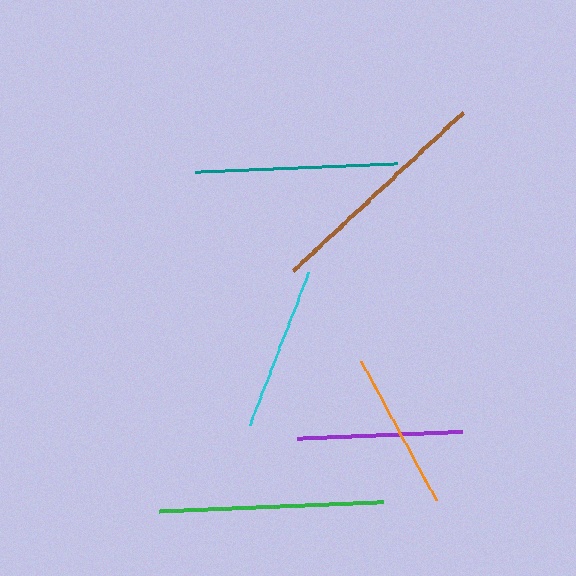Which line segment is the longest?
The brown line is the longest at approximately 232 pixels.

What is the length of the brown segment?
The brown segment is approximately 232 pixels long.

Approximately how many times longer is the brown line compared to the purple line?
The brown line is approximately 1.4 times the length of the purple line.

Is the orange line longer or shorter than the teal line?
The teal line is longer than the orange line.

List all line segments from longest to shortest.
From longest to shortest: brown, green, teal, purple, cyan, orange.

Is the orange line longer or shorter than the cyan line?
The cyan line is longer than the orange line.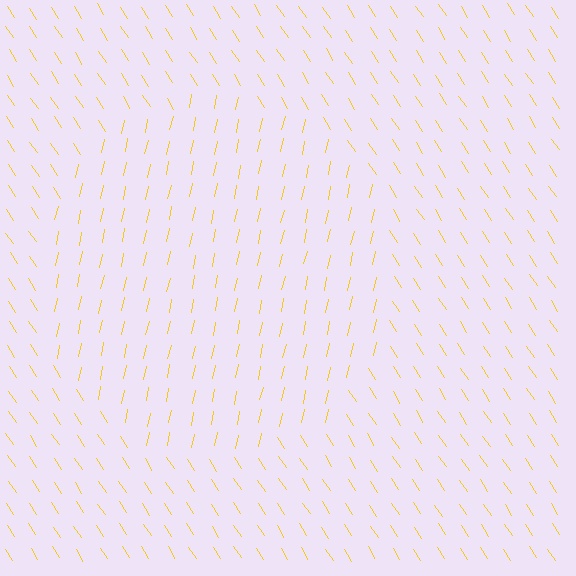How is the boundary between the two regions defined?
The boundary is defined purely by a change in line orientation (approximately 45 degrees difference). All lines are the same color and thickness.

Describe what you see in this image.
The image is filled with small yellow line segments. A circle region in the image has lines oriented differently from the surrounding lines, creating a visible texture boundary.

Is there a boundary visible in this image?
Yes, there is a texture boundary formed by a change in line orientation.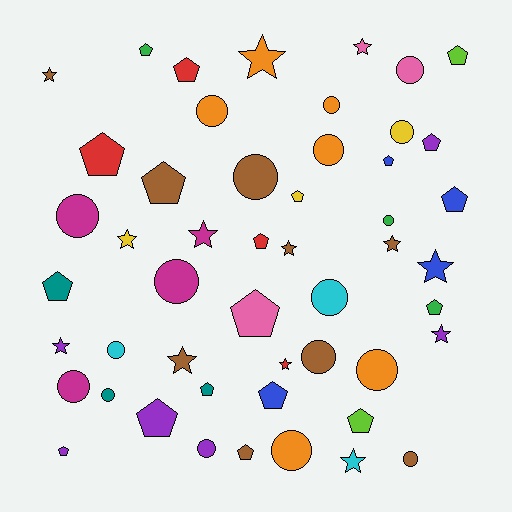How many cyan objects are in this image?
There are 3 cyan objects.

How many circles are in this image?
There are 18 circles.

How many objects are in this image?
There are 50 objects.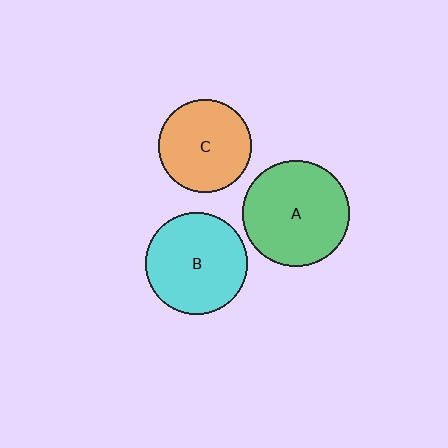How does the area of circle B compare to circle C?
Approximately 1.2 times.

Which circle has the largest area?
Circle A (green).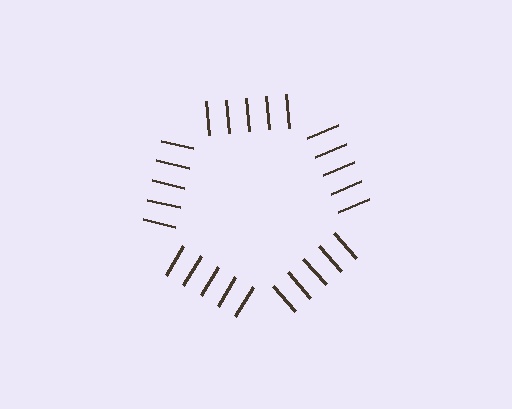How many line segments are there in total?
25 — 5 along each of the 5 edges.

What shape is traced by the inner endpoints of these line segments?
An illusory pentagon — the line segments terminate on its edges but no continuous stroke is drawn.